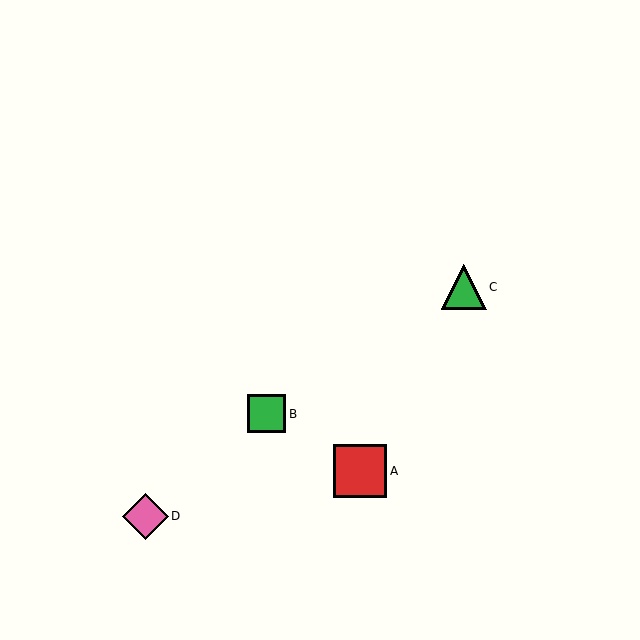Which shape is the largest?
The red square (labeled A) is the largest.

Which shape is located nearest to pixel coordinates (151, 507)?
The pink diamond (labeled D) at (145, 516) is nearest to that location.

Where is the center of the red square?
The center of the red square is at (360, 471).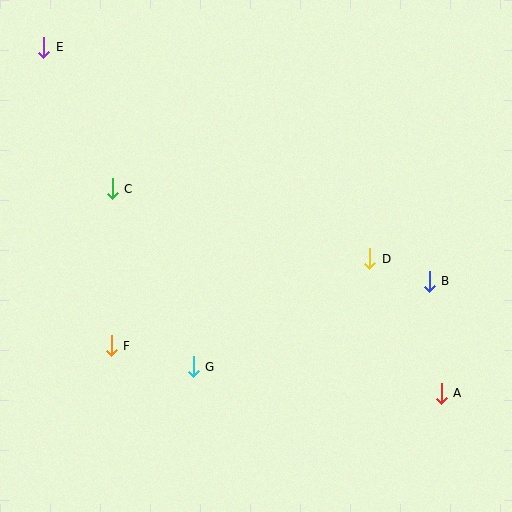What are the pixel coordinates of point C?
Point C is at (112, 189).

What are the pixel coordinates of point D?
Point D is at (370, 259).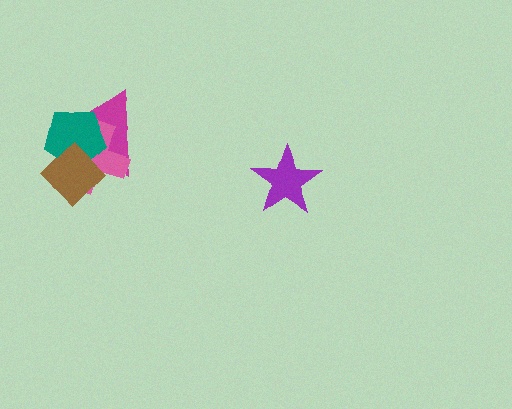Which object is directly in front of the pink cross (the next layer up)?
The teal pentagon is directly in front of the pink cross.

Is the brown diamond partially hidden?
No, no other shape covers it.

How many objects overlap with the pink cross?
3 objects overlap with the pink cross.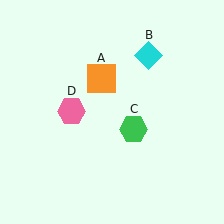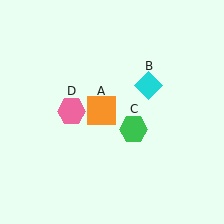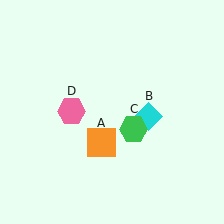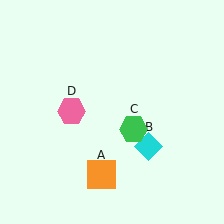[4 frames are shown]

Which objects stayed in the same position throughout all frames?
Green hexagon (object C) and pink hexagon (object D) remained stationary.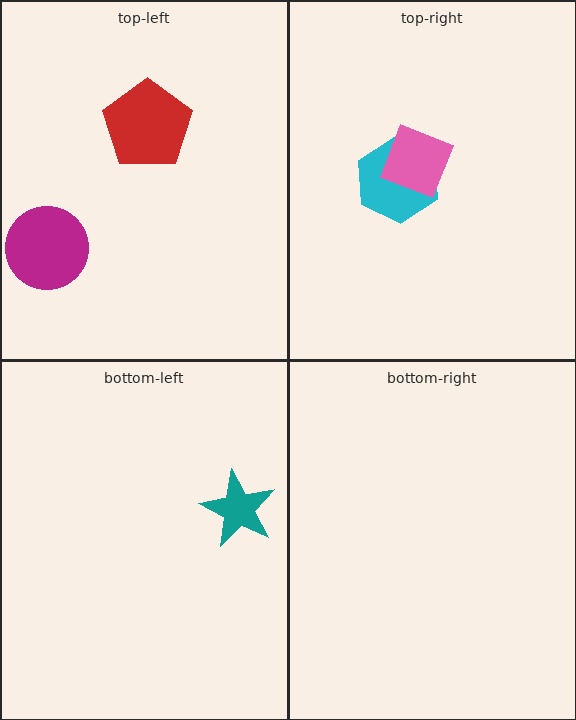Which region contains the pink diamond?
The top-right region.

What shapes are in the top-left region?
The red pentagon, the magenta circle.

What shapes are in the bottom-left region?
The teal star.